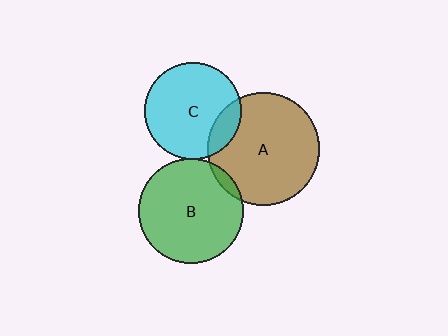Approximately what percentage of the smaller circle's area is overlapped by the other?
Approximately 5%.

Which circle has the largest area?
Circle A (brown).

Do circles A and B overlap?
Yes.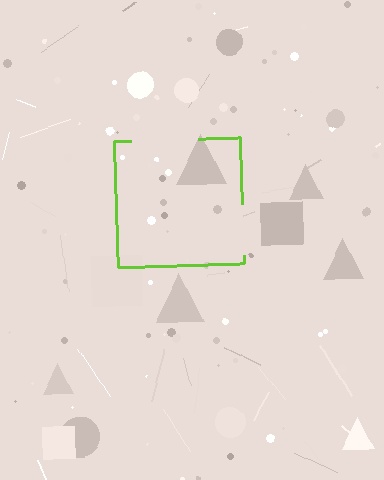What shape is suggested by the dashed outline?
The dashed outline suggests a square.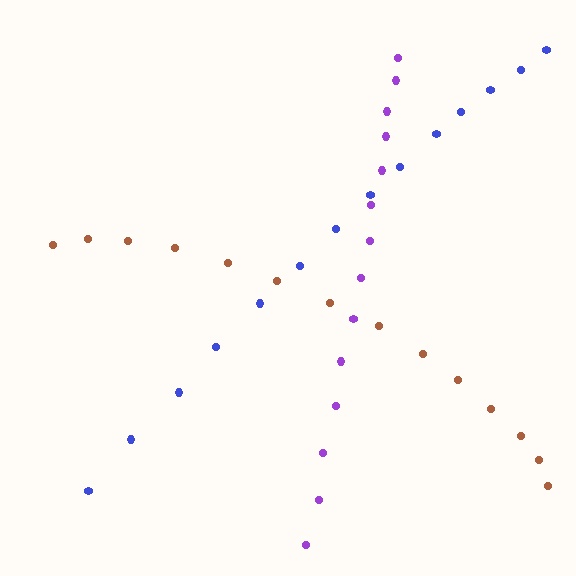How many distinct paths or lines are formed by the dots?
There are 3 distinct paths.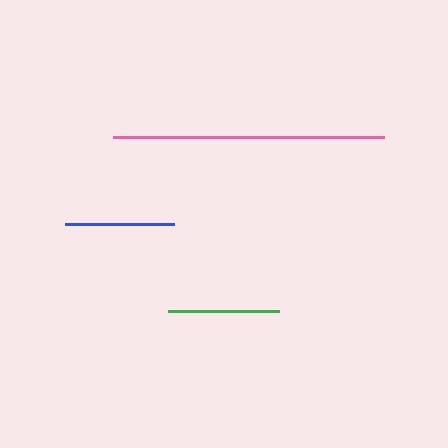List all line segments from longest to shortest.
From longest to shortest: pink, green, blue.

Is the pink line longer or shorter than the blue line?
The pink line is longer than the blue line.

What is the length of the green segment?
The green segment is approximately 110 pixels long.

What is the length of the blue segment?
The blue segment is approximately 109 pixels long.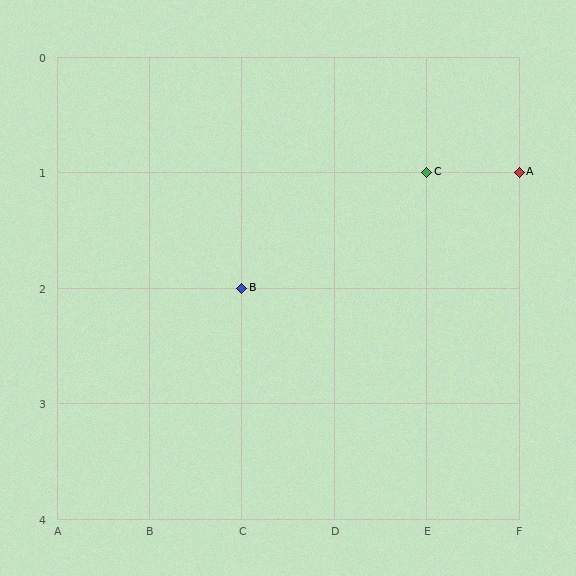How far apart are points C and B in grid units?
Points C and B are 2 columns and 1 row apart (about 2.2 grid units diagonally).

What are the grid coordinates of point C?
Point C is at grid coordinates (E, 1).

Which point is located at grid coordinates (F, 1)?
Point A is at (F, 1).